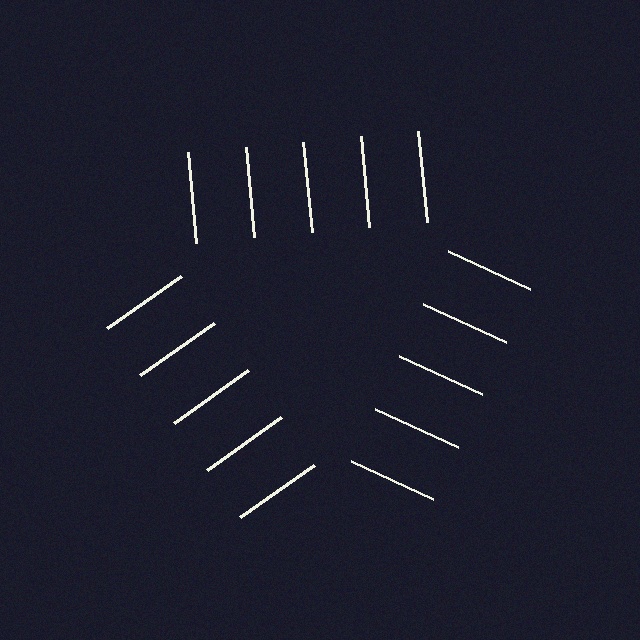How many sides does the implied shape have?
3 sides — the line-ends trace a triangle.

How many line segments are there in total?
15 — 5 along each of the 3 edges.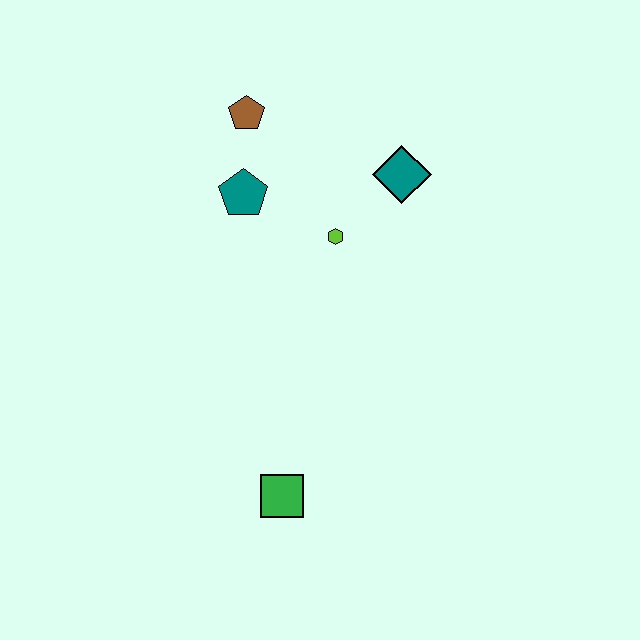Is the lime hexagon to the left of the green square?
No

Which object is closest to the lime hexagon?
The teal diamond is closest to the lime hexagon.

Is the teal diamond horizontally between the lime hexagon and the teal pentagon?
No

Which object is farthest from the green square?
The brown pentagon is farthest from the green square.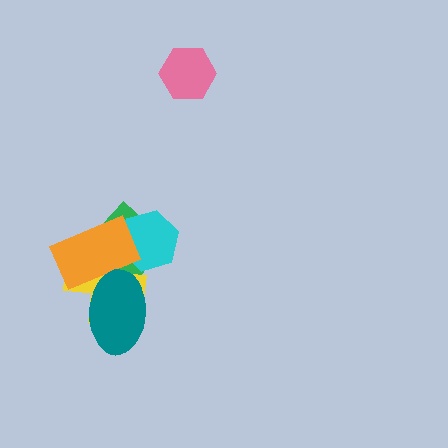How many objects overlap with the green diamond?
3 objects overlap with the green diamond.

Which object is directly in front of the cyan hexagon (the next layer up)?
The yellow cross is directly in front of the cyan hexagon.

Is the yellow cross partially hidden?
Yes, it is partially covered by another shape.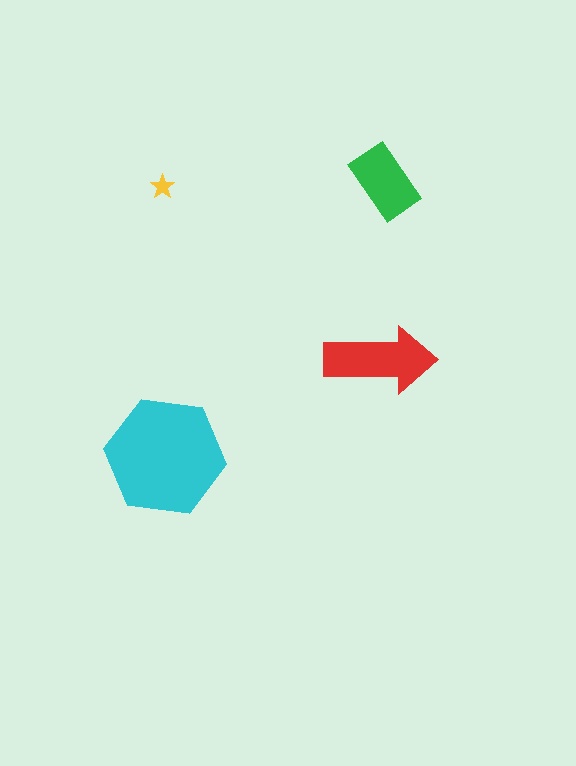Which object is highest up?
The green rectangle is topmost.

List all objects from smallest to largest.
The yellow star, the green rectangle, the red arrow, the cyan hexagon.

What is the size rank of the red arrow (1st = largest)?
2nd.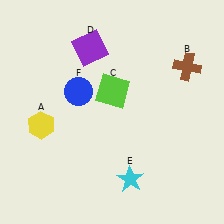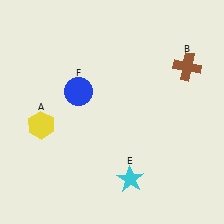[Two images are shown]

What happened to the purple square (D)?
The purple square (D) was removed in Image 2. It was in the top-left area of Image 1.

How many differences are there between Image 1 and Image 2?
There are 2 differences between the two images.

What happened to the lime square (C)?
The lime square (C) was removed in Image 2. It was in the top-right area of Image 1.